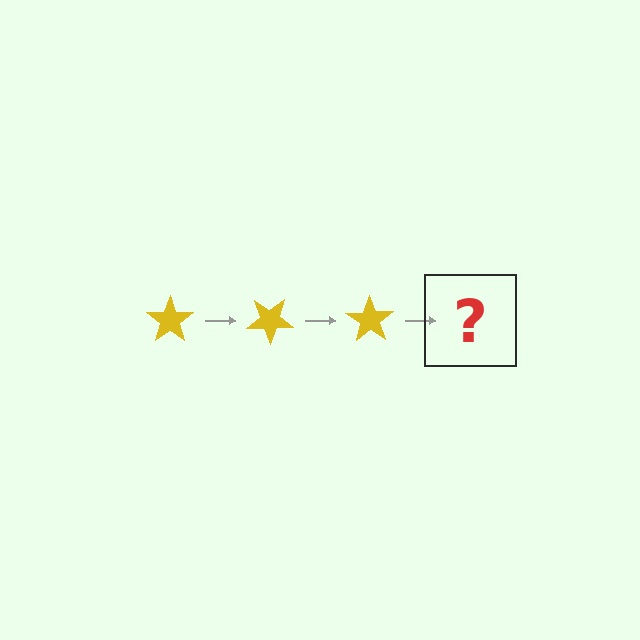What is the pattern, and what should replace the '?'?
The pattern is that the star rotates 35 degrees each step. The '?' should be a yellow star rotated 105 degrees.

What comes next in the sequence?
The next element should be a yellow star rotated 105 degrees.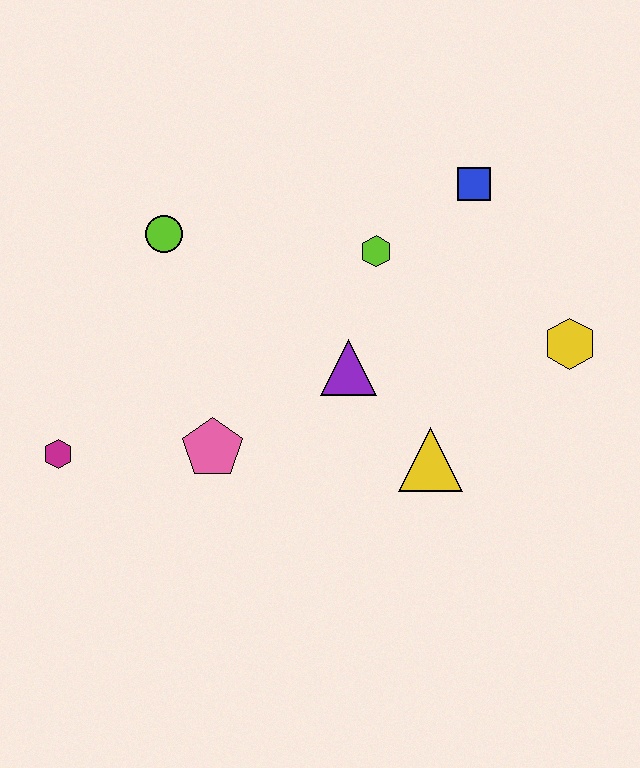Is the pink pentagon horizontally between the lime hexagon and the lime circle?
Yes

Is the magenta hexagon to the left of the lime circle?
Yes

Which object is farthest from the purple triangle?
The magenta hexagon is farthest from the purple triangle.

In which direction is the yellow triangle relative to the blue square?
The yellow triangle is below the blue square.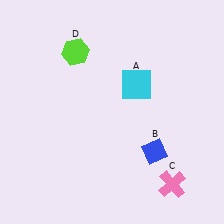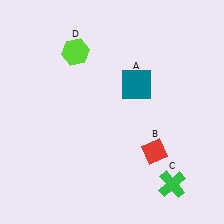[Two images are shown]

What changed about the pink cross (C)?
In Image 1, C is pink. In Image 2, it changed to green.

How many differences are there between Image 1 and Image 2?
There are 3 differences between the two images.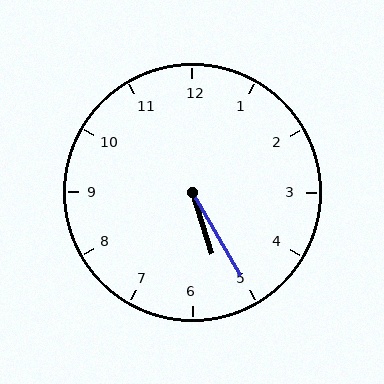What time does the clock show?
5:25.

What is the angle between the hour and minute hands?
Approximately 12 degrees.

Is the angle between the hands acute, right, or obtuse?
It is acute.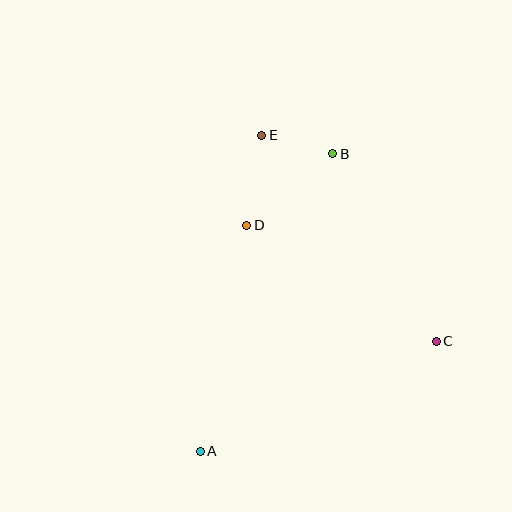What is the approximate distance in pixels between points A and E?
The distance between A and E is approximately 322 pixels.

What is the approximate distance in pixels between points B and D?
The distance between B and D is approximately 112 pixels.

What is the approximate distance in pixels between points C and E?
The distance between C and E is approximately 270 pixels.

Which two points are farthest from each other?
Points A and B are farthest from each other.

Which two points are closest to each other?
Points B and E are closest to each other.